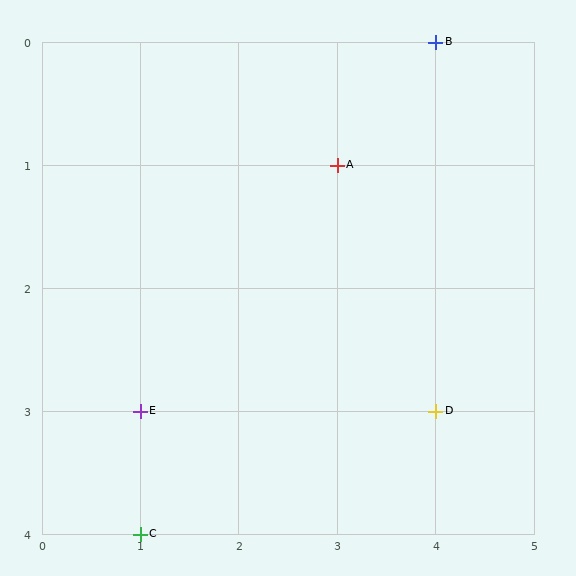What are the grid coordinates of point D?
Point D is at grid coordinates (4, 3).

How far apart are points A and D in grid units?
Points A and D are 1 column and 2 rows apart (about 2.2 grid units diagonally).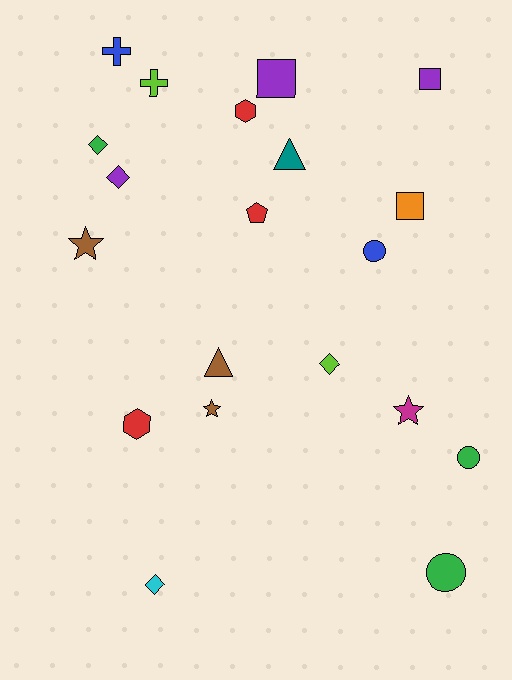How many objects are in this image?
There are 20 objects.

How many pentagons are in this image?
There is 1 pentagon.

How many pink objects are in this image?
There are no pink objects.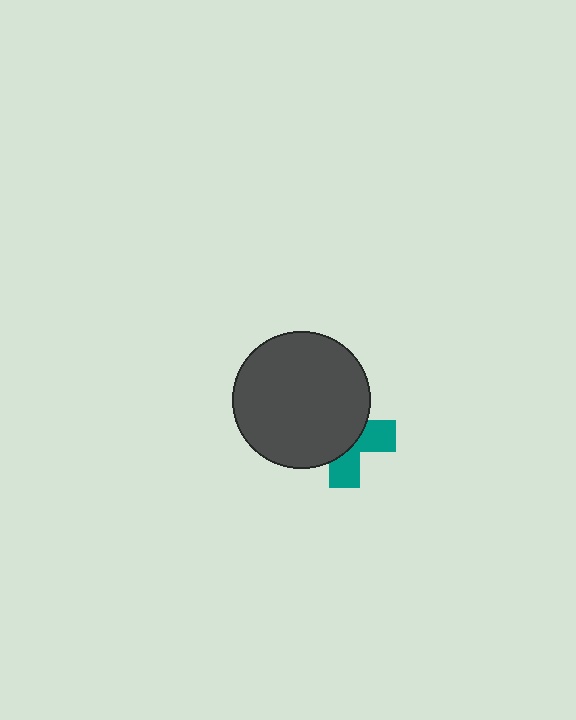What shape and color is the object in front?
The object in front is a dark gray circle.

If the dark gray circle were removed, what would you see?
You would see the complete teal cross.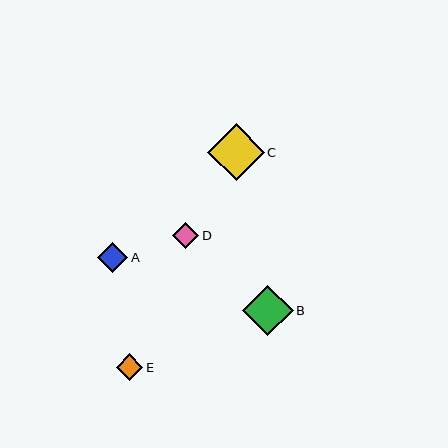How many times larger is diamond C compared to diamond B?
Diamond C is approximately 1.1 times the size of diamond B.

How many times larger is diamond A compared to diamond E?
Diamond A is approximately 1.1 times the size of diamond E.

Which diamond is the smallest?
Diamond D is the smallest with a size of approximately 26 pixels.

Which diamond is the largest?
Diamond C is the largest with a size of approximately 56 pixels.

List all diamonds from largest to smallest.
From largest to smallest: C, B, A, E, D.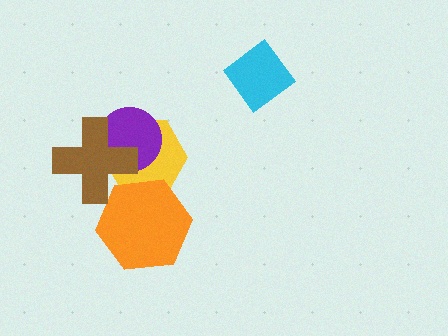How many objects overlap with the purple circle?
2 objects overlap with the purple circle.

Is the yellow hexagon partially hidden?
Yes, it is partially covered by another shape.